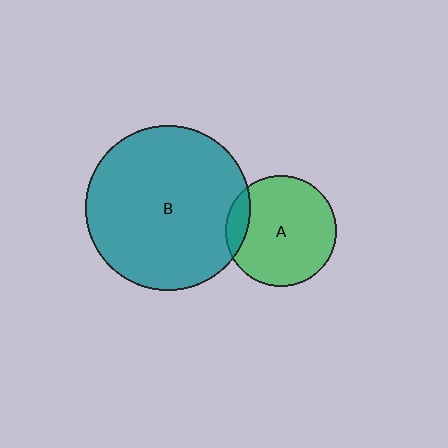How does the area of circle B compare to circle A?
Approximately 2.2 times.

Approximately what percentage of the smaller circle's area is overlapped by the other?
Approximately 10%.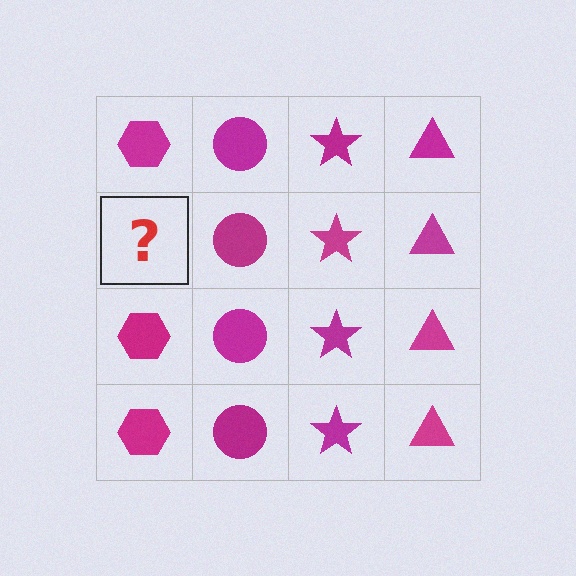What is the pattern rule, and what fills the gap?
The rule is that each column has a consistent shape. The gap should be filled with a magenta hexagon.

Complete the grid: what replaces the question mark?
The question mark should be replaced with a magenta hexagon.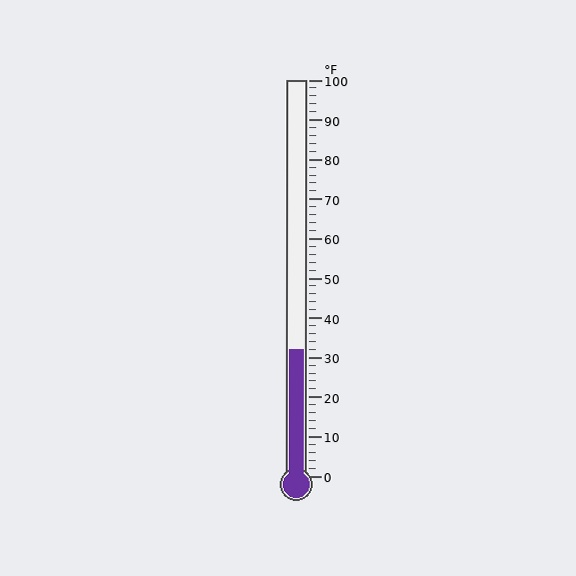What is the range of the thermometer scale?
The thermometer scale ranges from 0°F to 100°F.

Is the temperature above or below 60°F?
The temperature is below 60°F.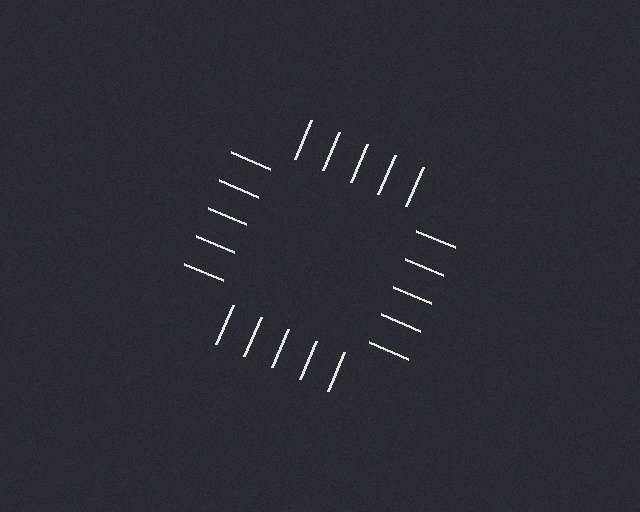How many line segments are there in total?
20 — 5 along each of the 4 edges.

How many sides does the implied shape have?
4 sides — the line-ends trace a square.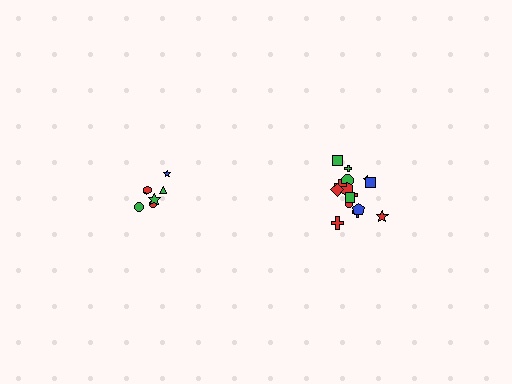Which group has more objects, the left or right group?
The right group.